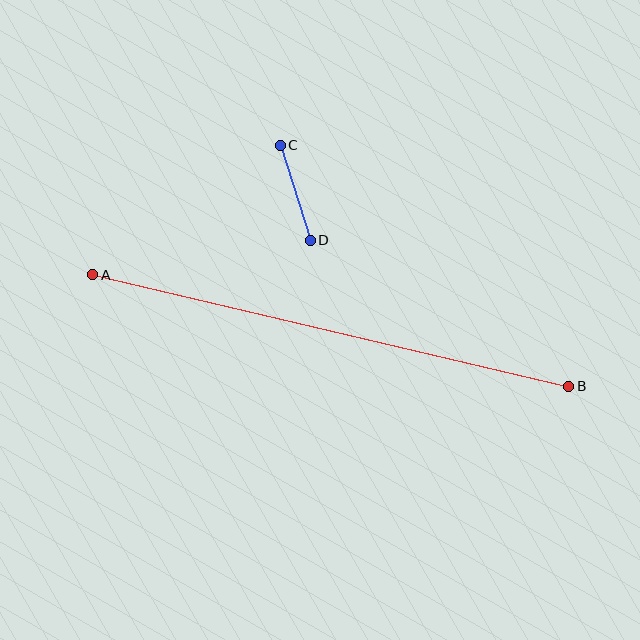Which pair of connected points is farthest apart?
Points A and B are farthest apart.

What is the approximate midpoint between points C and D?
The midpoint is at approximately (295, 193) pixels.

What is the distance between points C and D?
The distance is approximately 100 pixels.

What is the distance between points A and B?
The distance is approximately 489 pixels.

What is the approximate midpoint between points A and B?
The midpoint is at approximately (331, 331) pixels.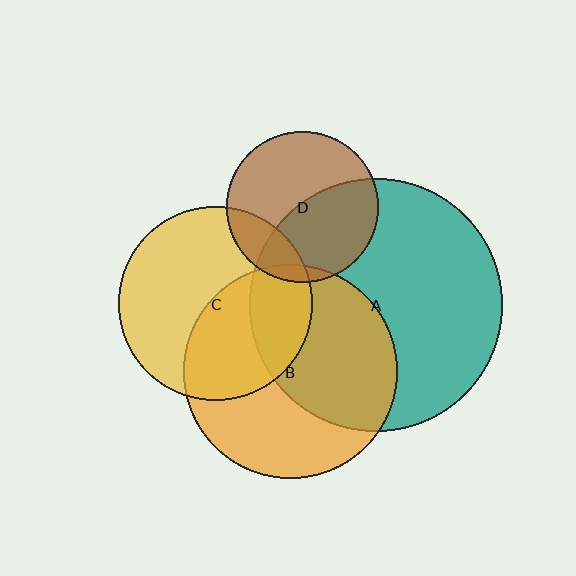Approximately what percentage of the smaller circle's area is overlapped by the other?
Approximately 5%.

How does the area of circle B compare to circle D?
Approximately 2.0 times.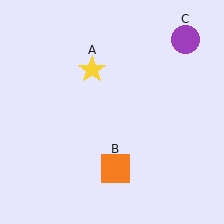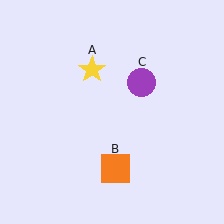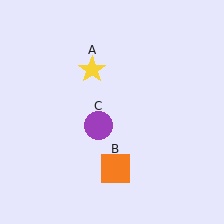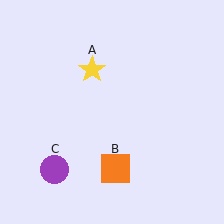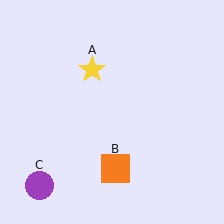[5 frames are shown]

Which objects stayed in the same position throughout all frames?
Yellow star (object A) and orange square (object B) remained stationary.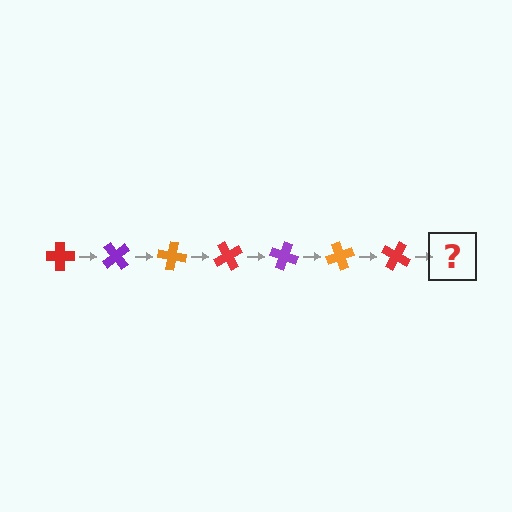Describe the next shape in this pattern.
It should be a purple cross, rotated 350 degrees from the start.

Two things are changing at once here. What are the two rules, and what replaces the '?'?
The two rules are that it rotates 50 degrees each step and the color cycles through red, purple, and orange. The '?' should be a purple cross, rotated 350 degrees from the start.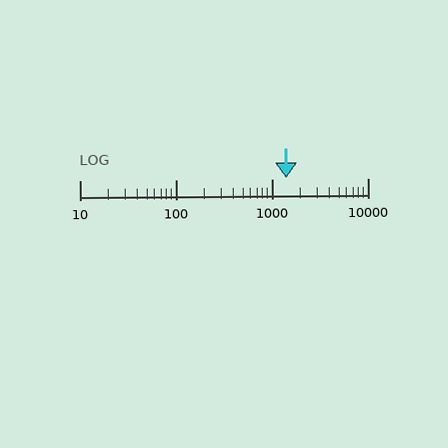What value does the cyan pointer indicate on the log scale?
The pointer indicates approximately 1400.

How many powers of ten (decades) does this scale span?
The scale spans 3 decades, from 10 to 10000.